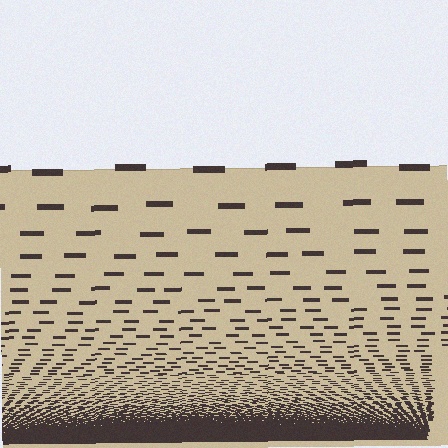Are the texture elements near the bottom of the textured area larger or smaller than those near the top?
Smaller. The gradient is inverted — elements near the bottom are smaller and denser.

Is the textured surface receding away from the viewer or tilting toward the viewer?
The surface appears to tilt toward the viewer. Texture elements get larger and sparser toward the top.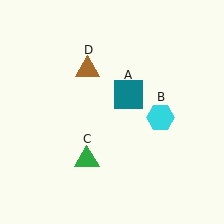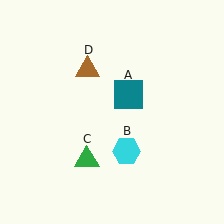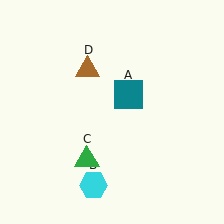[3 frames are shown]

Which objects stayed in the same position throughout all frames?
Teal square (object A) and green triangle (object C) and brown triangle (object D) remained stationary.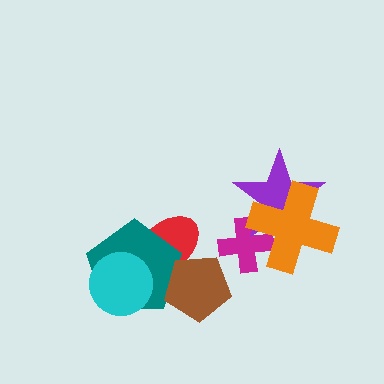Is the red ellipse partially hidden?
Yes, it is partially covered by another shape.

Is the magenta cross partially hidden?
Yes, it is partially covered by another shape.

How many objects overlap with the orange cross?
2 objects overlap with the orange cross.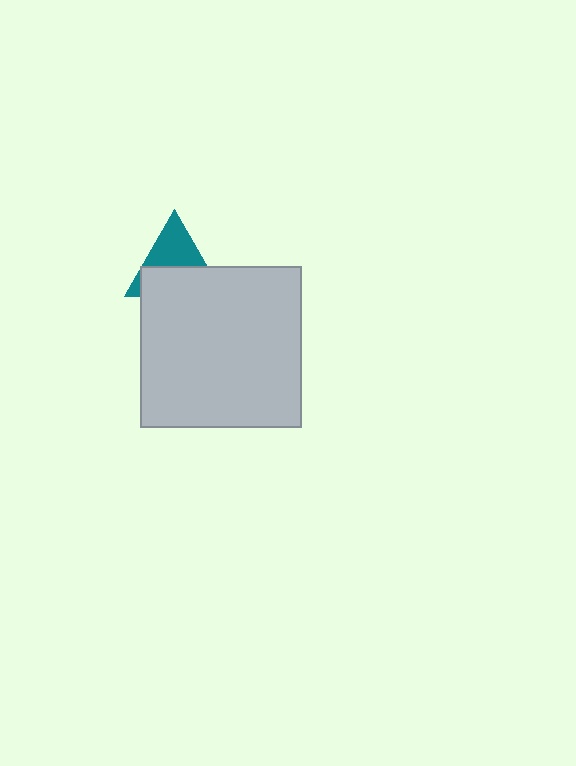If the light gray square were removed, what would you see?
You would see the complete teal triangle.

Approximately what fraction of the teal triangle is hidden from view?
Roughly 54% of the teal triangle is hidden behind the light gray square.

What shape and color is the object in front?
The object in front is a light gray square.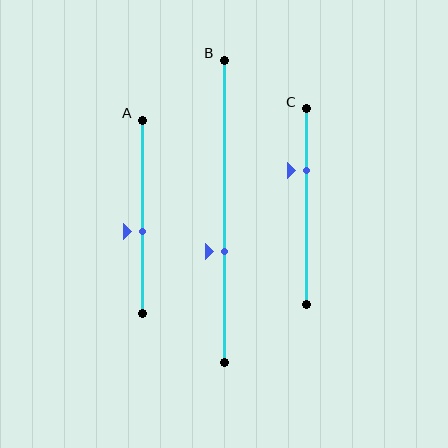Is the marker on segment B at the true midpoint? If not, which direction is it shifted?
No, the marker on segment B is shifted downward by about 13% of the segment length.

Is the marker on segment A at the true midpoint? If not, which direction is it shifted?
No, the marker on segment A is shifted downward by about 8% of the segment length.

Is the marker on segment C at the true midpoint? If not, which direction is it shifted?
No, the marker on segment C is shifted upward by about 18% of the segment length.